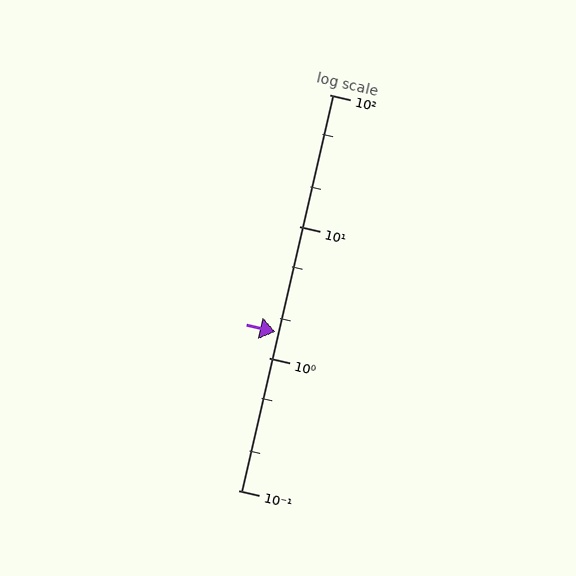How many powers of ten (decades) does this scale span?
The scale spans 3 decades, from 0.1 to 100.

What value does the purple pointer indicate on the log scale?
The pointer indicates approximately 1.6.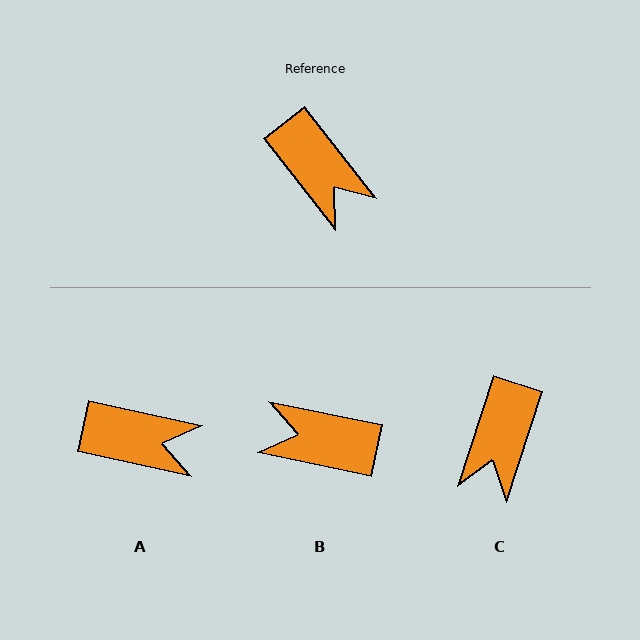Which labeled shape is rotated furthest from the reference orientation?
B, about 139 degrees away.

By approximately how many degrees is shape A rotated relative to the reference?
Approximately 40 degrees counter-clockwise.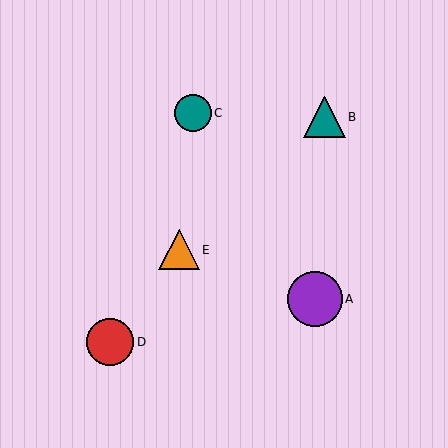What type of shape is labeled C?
Shape C is a teal circle.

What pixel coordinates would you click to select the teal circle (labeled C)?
Click at (193, 113) to select the teal circle C.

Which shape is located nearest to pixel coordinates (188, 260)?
The orange triangle (labeled E) at (179, 250) is nearest to that location.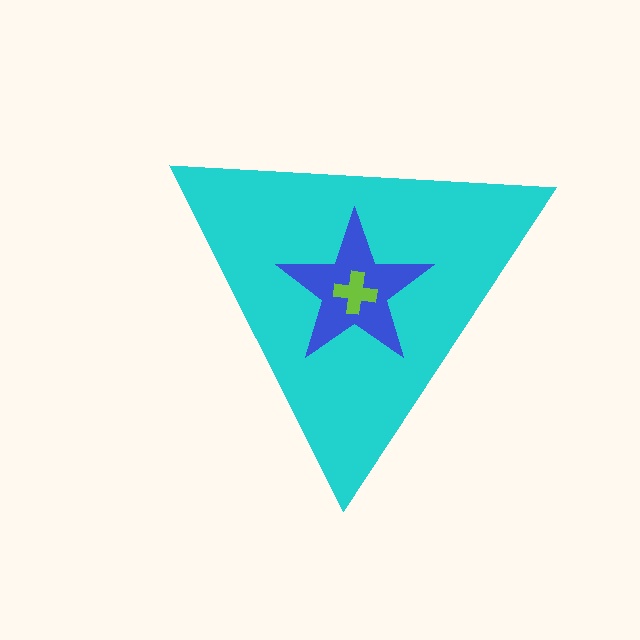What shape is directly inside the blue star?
The lime cross.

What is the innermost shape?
The lime cross.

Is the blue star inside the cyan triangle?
Yes.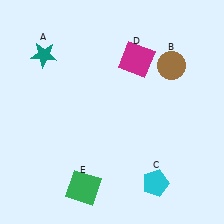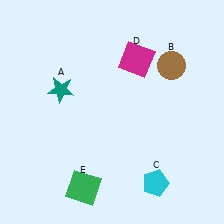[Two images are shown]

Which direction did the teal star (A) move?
The teal star (A) moved down.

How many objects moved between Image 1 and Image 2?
1 object moved between the two images.